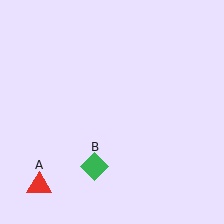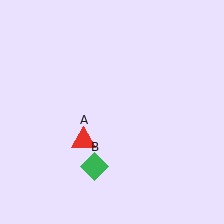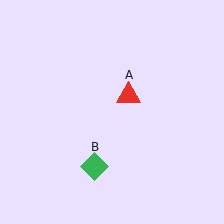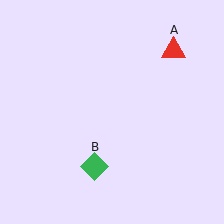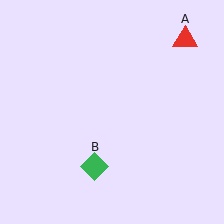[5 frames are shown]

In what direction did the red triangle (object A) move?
The red triangle (object A) moved up and to the right.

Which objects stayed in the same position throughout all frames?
Green diamond (object B) remained stationary.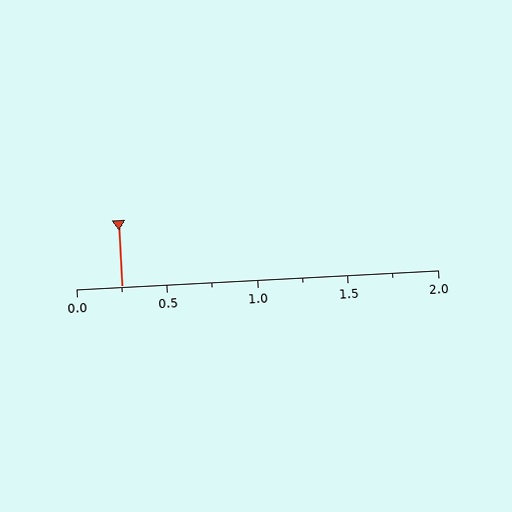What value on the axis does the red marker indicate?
The marker indicates approximately 0.25.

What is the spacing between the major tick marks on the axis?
The major ticks are spaced 0.5 apart.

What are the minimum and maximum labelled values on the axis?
The axis runs from 0.0 to 2.0.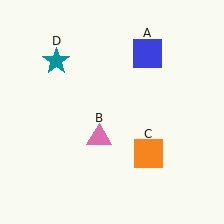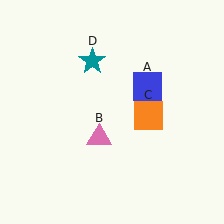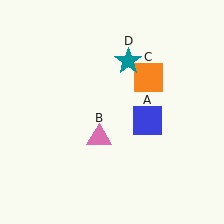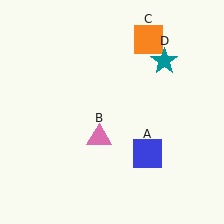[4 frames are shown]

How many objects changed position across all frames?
3 objects changed position: blue square (object A), orange square (object C), teal star (object D).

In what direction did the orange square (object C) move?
The orange square (object C) moved up.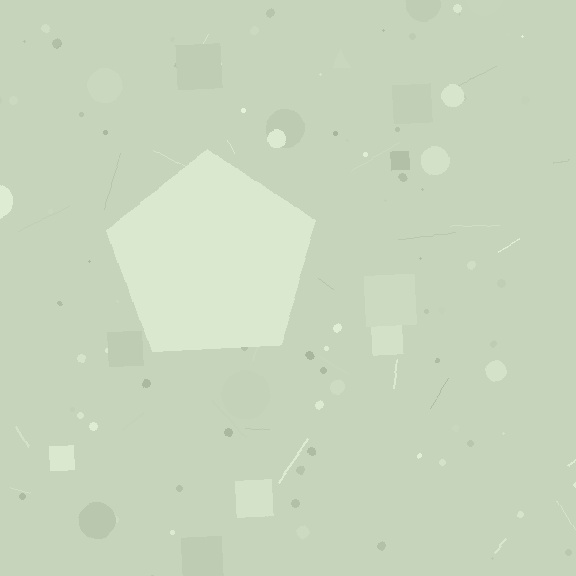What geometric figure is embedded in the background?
A pentagon is embedded in the background.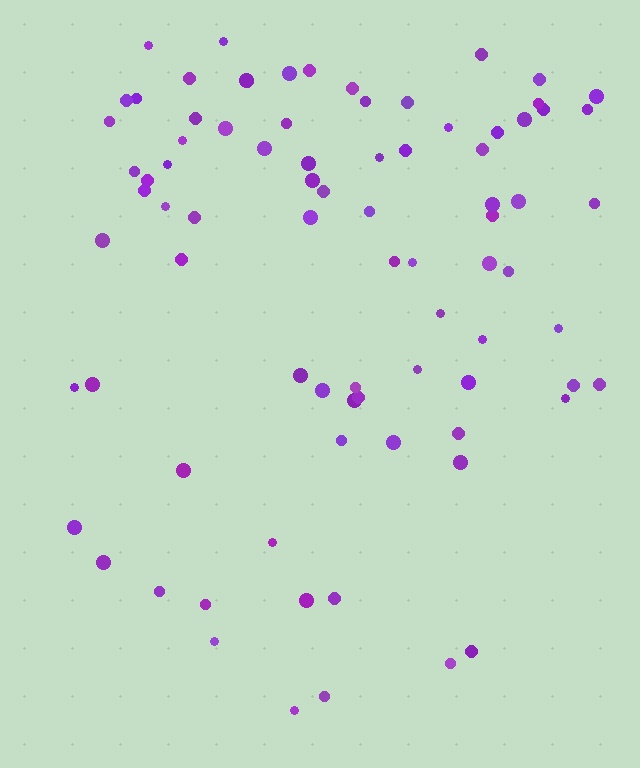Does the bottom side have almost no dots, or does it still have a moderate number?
Still a moderate number, just noticeably fewer than the top.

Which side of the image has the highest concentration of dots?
The top.